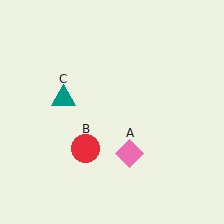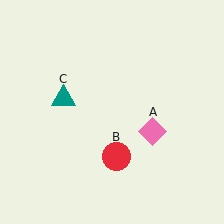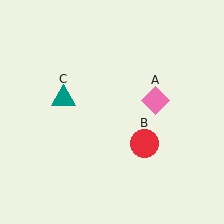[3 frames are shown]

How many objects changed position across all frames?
2 objects changed position: pink diamond (object A), red circle (object B).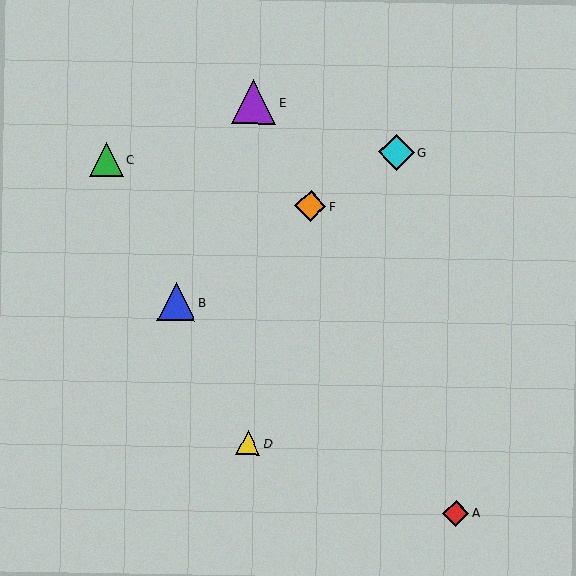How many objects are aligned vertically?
2 objects (D, E) are aligned vertically.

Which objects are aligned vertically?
Objects D, E are aligned vertically.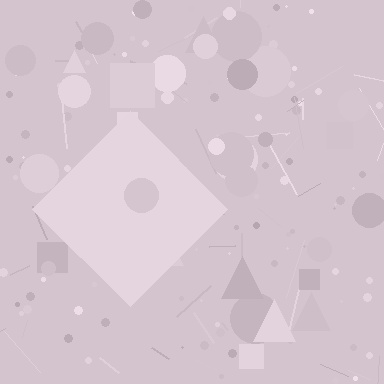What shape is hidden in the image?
A diamond is hidden in the image.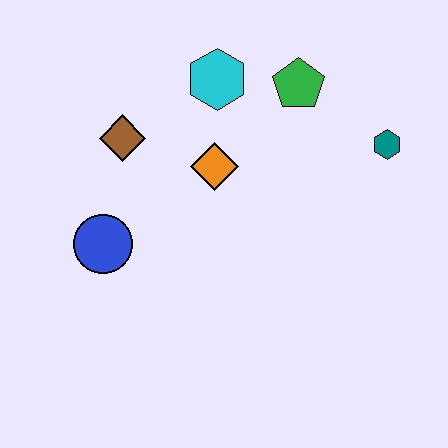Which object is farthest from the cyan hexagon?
The blue circle is farthest from the cyan hexagon.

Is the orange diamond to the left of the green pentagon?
Yes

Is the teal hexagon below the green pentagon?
Yes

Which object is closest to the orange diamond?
The cyan hexagon is closest to the orange diamond.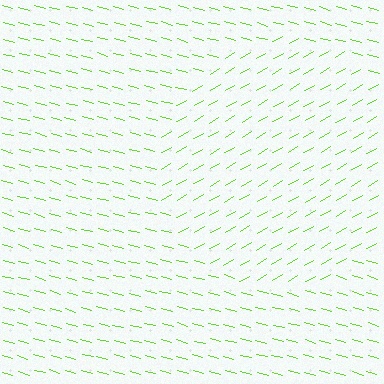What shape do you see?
I see a circle.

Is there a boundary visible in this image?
Yes, there is a texture boundary formed by a change in line orientation.